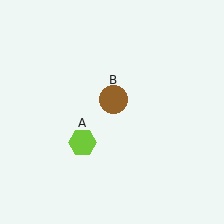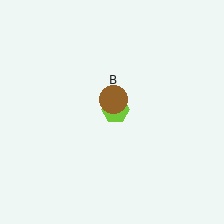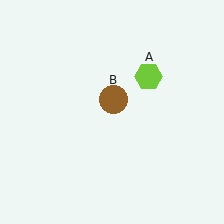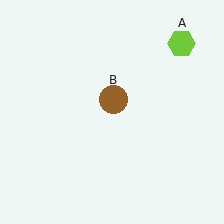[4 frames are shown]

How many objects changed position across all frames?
1 object changed position: lime hexagon (object A).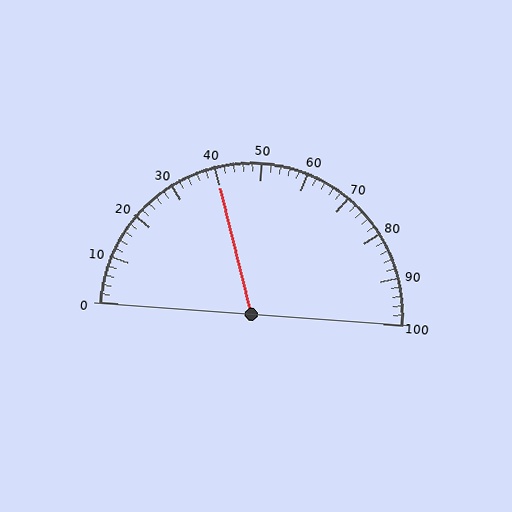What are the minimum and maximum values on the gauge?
The gauge ranges from 0 to 100.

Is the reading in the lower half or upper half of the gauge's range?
The reading is in the lower half of the range (0 to 100).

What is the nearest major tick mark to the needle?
The nearest major tick mark is 40.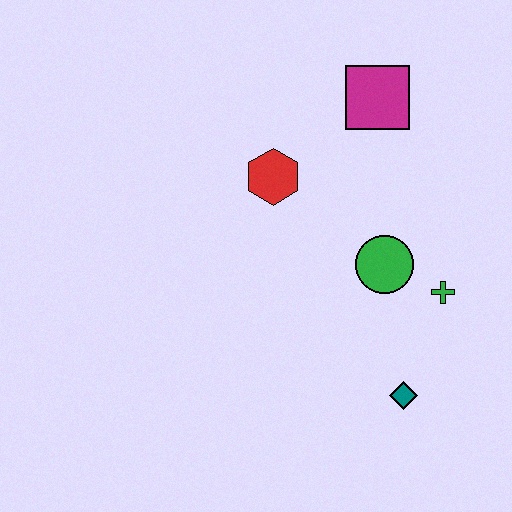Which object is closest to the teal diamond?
The green cross is closest to the teal diamond.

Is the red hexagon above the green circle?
Yes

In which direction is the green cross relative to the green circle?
The green cross is to the right of the green circle.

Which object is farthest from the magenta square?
The teal diamond is farthest from the magenta square.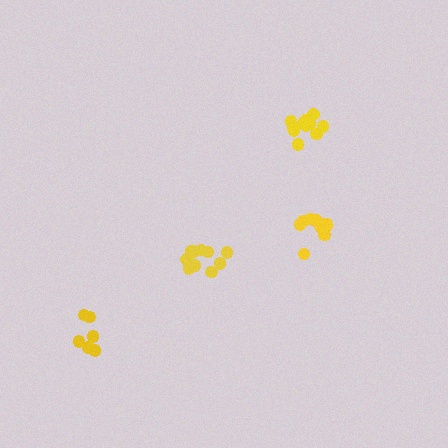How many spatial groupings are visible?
There are 4 spatial groupings.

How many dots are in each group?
Group 1: 12 dots, Group 2: 6 dots, Group 3: 11 dots, Group 4: 11 dots (40 total).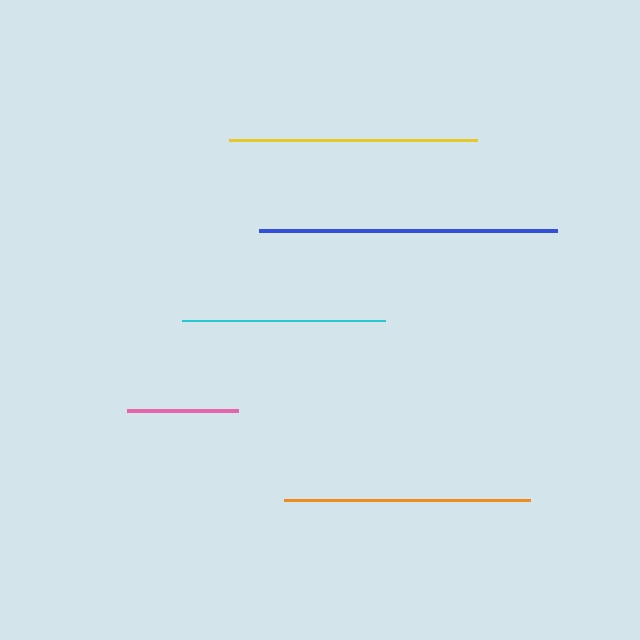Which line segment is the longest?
The blue line is the longest at approximately 298 pixels.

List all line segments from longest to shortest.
From longest to shortest: blue, yellow, orange, cyan, pink.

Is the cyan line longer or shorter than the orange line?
The orange line is longer than the cyan line.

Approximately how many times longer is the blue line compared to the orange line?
The blue line is approximately 1.2 times the length of the orange line.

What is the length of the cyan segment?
The cyan segment is approximately 203 pixels long.